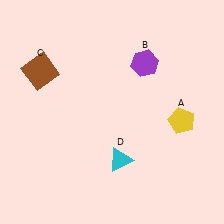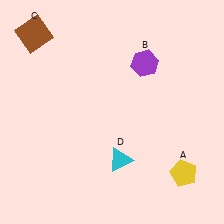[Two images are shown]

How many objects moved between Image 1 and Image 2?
2 objects moved between the two images.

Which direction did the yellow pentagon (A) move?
The yellow pentagon (A) moved down.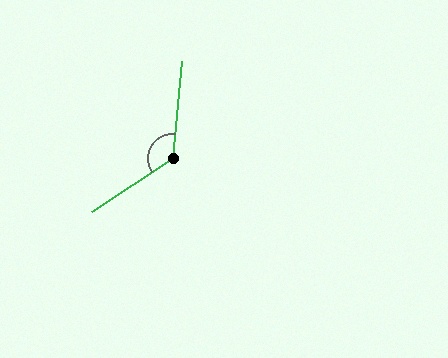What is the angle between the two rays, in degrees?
Approximately 129 degrees.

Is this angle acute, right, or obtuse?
It is obtuse.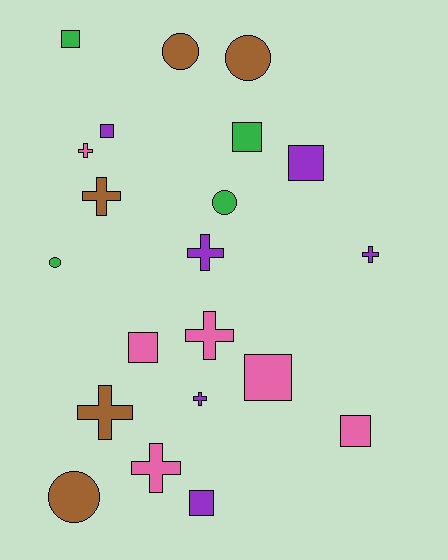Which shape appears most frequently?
Cross, with 8 objects.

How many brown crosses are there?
There are 2 brown crosses.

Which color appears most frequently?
Pink, with 6 objects.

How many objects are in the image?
There are 21 objects.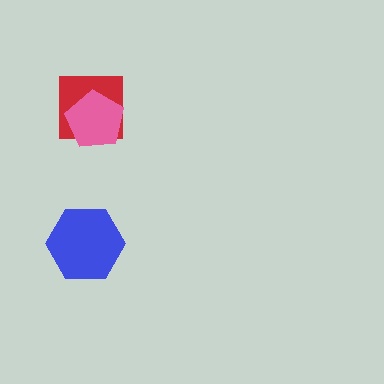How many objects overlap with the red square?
1 object overlaps with the red square.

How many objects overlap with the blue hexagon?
0 objects overlap with the blue hexagon.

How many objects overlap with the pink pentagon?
1 object overlaps with the pink pentagon.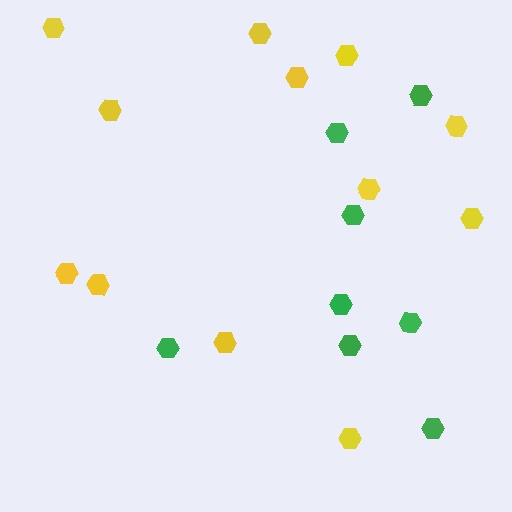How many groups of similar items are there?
There are 2 groups: one group of green hexagons (8) and one group of yellow hexagons (12).